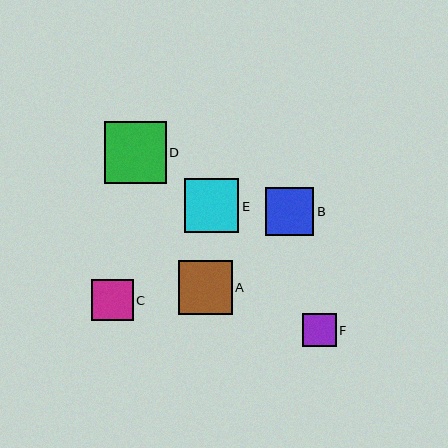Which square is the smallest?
Square F is the smallest with a size of approximately 33 pixels.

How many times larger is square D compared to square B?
Square D is approximately 1.3 times the size of square B.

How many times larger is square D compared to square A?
Square D is approximately 1.2 times the size of square A.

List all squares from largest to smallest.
From largest to smallest: D, E, A, B, C, F.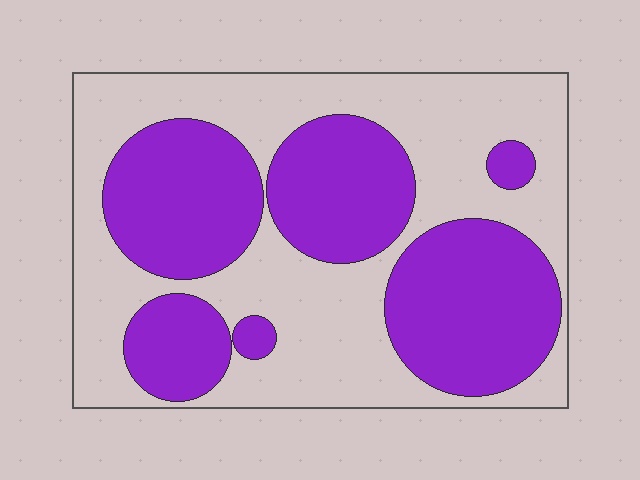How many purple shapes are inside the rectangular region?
6.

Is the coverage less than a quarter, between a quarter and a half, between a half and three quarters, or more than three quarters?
Between a quarter and a half.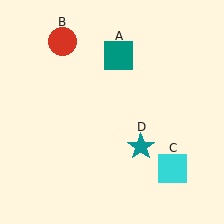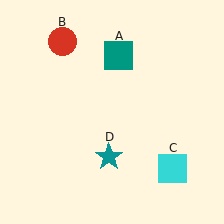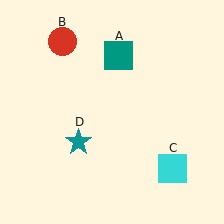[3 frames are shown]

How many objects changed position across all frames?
1 object changed position: teal star (object D).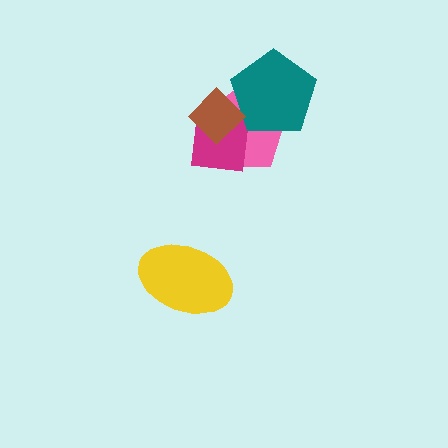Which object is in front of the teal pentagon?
The brown diamond is in front of the teal pentagon.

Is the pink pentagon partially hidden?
Yes, it is partially covered by another shape.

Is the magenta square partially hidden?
Yes, it is partially covered by another shape.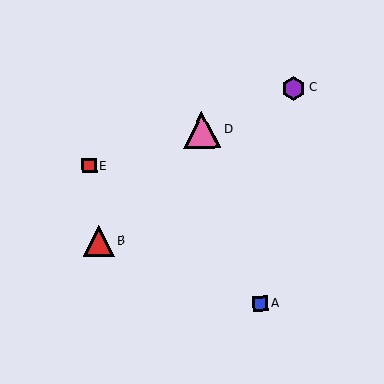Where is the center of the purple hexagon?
The center of the purple hexagon is at (294, 88).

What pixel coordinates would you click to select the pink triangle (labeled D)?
Click at (202, 130) to select the pink triangle D.